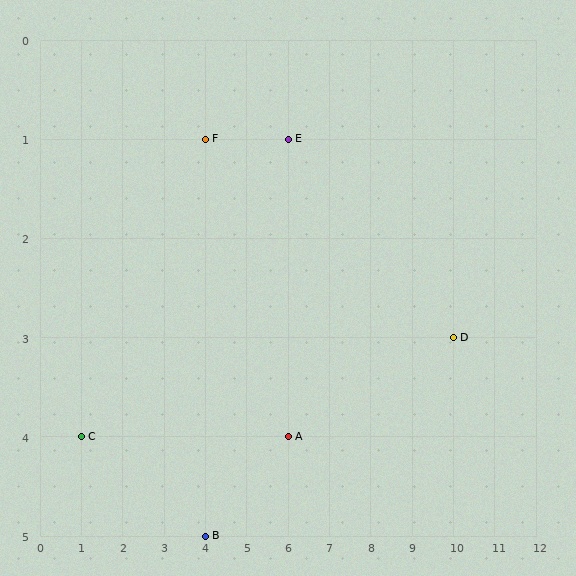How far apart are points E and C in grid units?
Points E and C are 5 columns and 3 rows apart (about 5.8 grid units diagonally).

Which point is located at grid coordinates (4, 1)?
Point F is at (4, 1).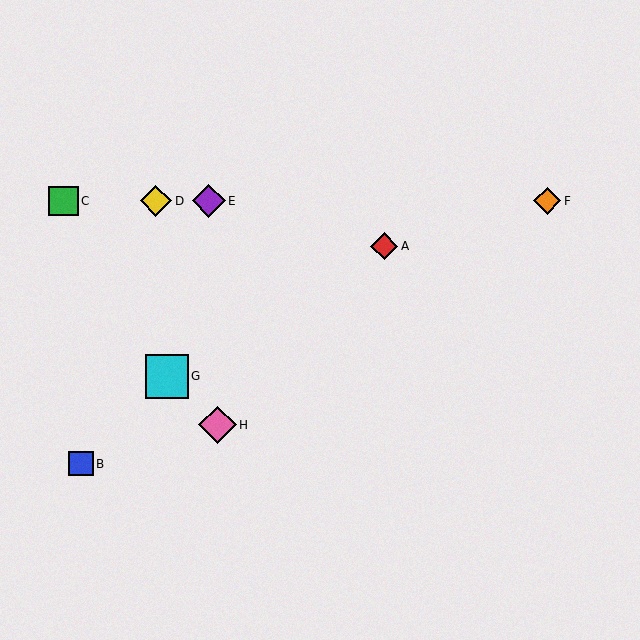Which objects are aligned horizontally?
Objects C, D, E, F are aligned horizontally.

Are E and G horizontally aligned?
No, E is at y≈201 and G is at y≈376.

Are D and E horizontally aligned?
Yes, both are at y≈201.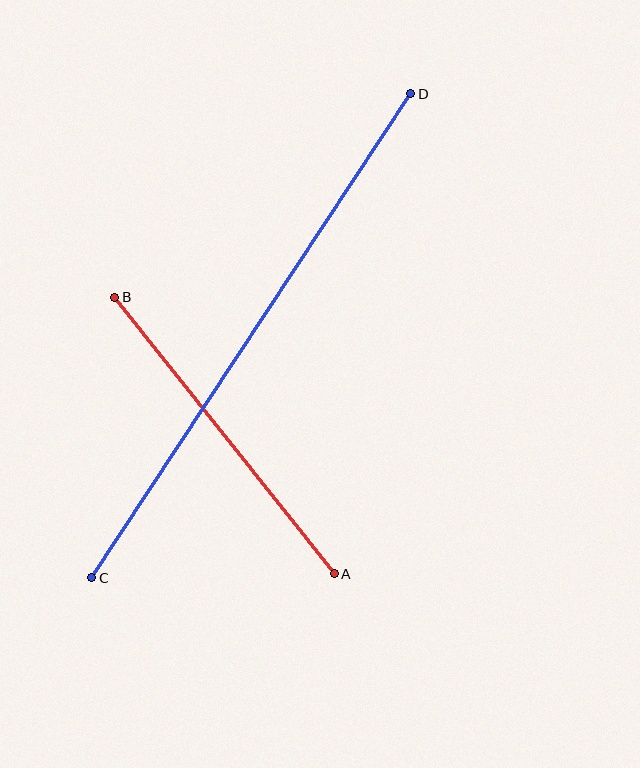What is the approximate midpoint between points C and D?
The midpoint is at approximately (251, 336) pixels.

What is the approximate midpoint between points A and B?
The midpoint is at approximately (225, 435) pixels.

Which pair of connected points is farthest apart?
Points C and D are farthest apart.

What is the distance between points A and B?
The distance is approximately 353 pixels.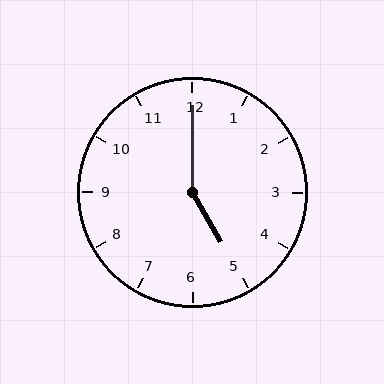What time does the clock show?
5:00.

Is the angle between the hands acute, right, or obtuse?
It is obtuse.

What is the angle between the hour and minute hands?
Approximately 150 degrees.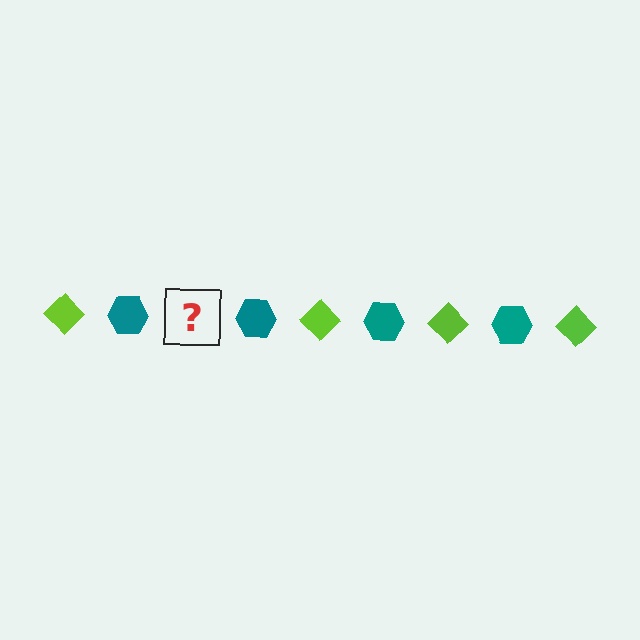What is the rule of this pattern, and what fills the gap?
The rule is that the pattern alternates between lime diamond and teal hexagon. The gap should be filled with a lime diamond.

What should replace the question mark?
The question mark should be replaced with a lime diamond.